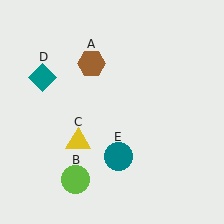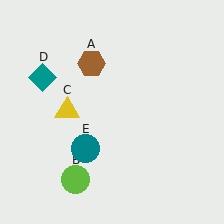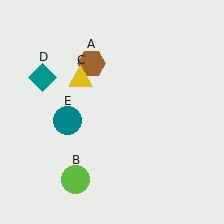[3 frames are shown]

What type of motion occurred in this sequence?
The yellow triangle (object C), teal circle (object E) rotated clockwise around the center of the scene.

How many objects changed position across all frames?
2 objects changed position: yellow triangle (object C), teal circle (object E).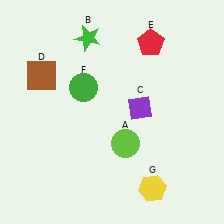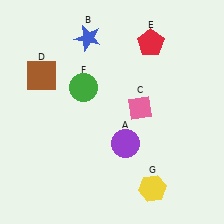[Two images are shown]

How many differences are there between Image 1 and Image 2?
There are 3 differences between the two images.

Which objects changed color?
A changed from lime to purple. B changed from green to blue. C changed from purple to pink.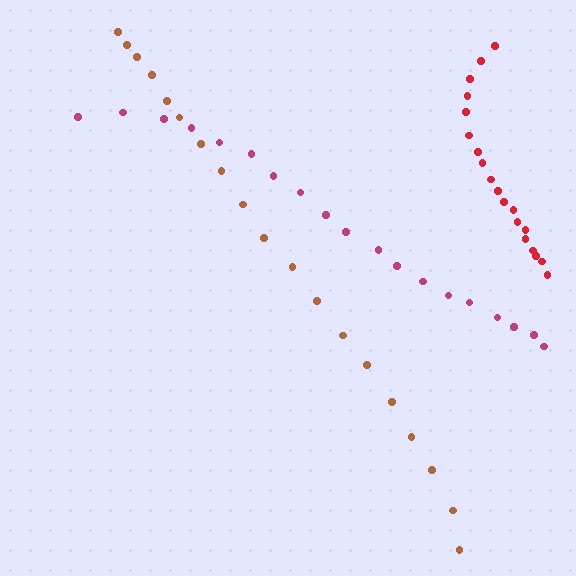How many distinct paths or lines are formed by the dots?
There are 3 distinct paths.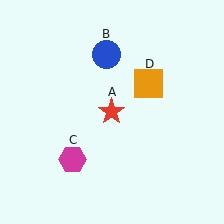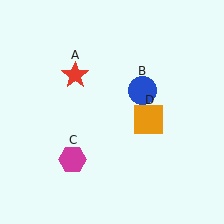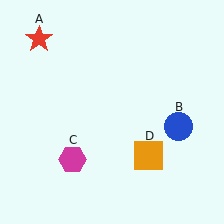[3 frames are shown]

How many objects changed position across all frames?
3 objects changed position: red star (object A), blue circle (object B), orange square (object D).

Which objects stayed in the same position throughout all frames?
Magenta hexagon (object C) remained stationary.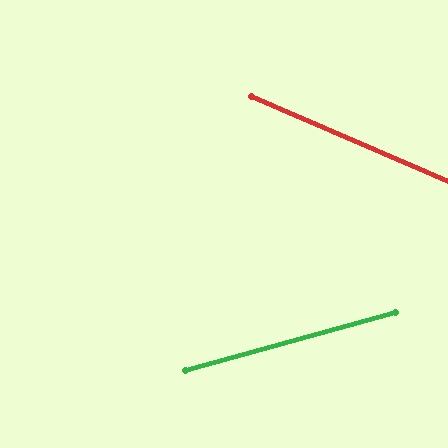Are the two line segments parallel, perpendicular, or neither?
Neither parallel nor perpendicular — they differ by about 39°.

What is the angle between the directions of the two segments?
Approximately 39 degrees.